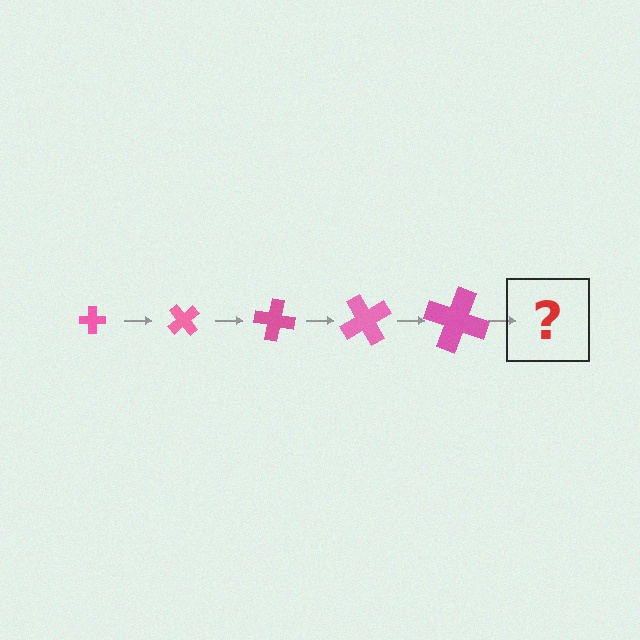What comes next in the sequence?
The next element should be a cross, larger than the previous one and rotated 250 degrees from the start.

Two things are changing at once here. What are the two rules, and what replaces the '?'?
The two rules are that the cross grows larger each step and it rotates 50 degrees each step. The '?' should be a cross, larger than the previous one and rotated 250 degrees from the start.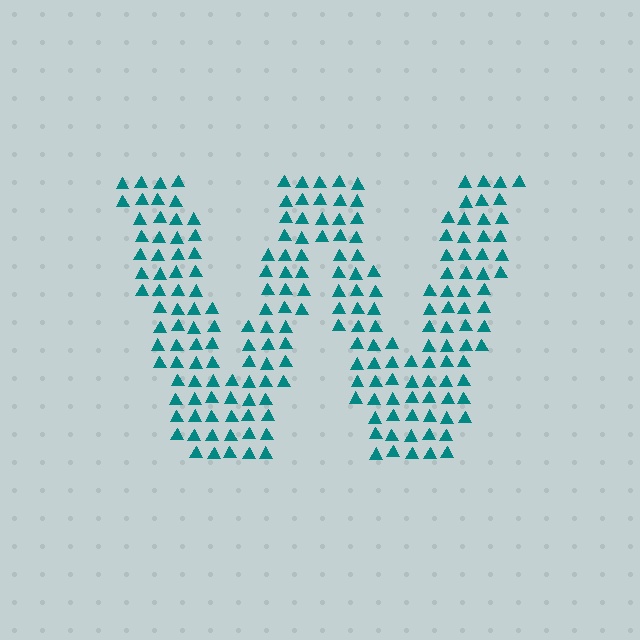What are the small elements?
The small elements are triangles.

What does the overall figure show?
The overall figure shows the letter W.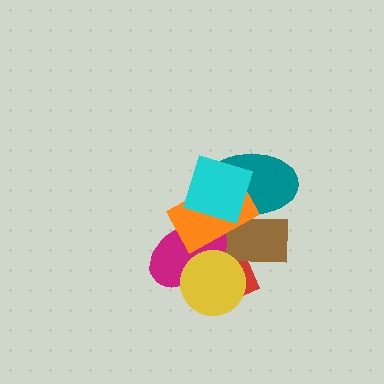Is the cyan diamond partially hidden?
No, no other shape covers it.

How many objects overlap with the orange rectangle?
5 objects overlap with the orange rectangle.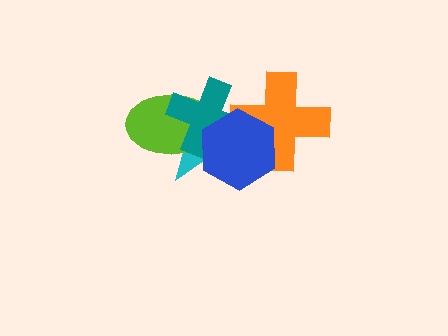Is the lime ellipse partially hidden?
Yes, it is partially covered by another shape.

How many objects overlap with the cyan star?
4 objects overlap with the cyan star.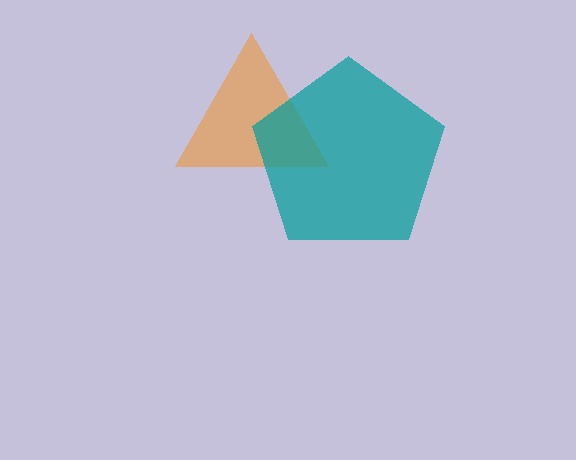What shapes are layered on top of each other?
The layered shapes are: an orange triangle, a teal pentagon.